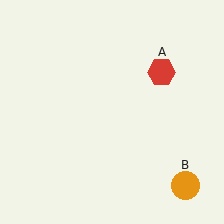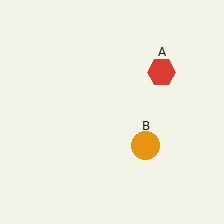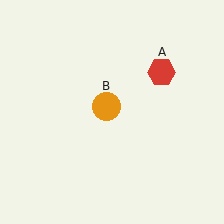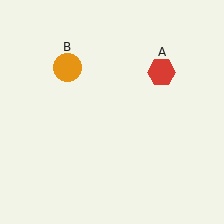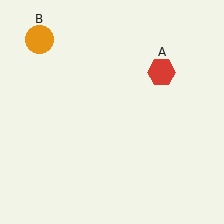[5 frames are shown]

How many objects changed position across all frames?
1 object changed position: orange circle (object B).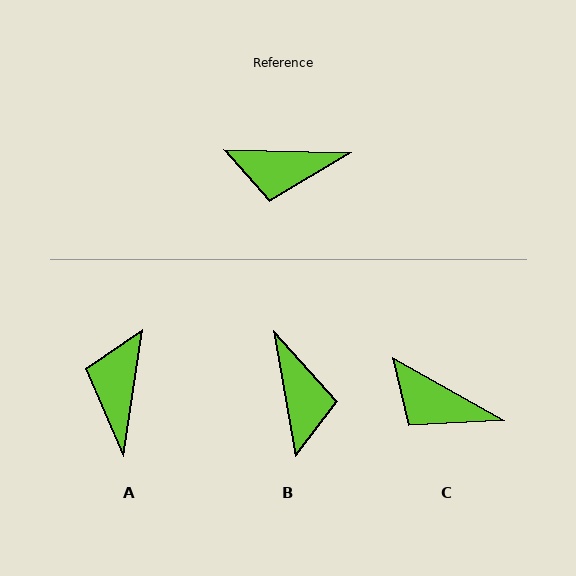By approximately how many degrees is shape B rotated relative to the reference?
Approximately 101 degrees counter-clockwise.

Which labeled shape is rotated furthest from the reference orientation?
B, about 101 degrees away.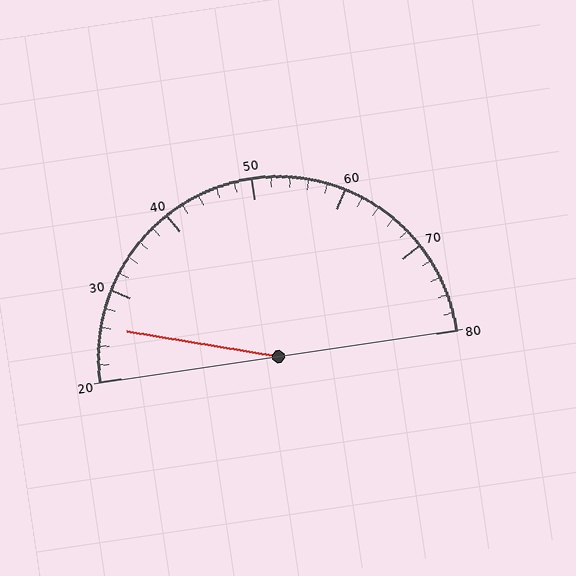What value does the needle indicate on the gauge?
The needle indicates approximately 26.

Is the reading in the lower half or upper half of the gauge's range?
The reading is in the lower half of the range (20 to 80).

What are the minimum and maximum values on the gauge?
The gauge ranges from 20 to 80.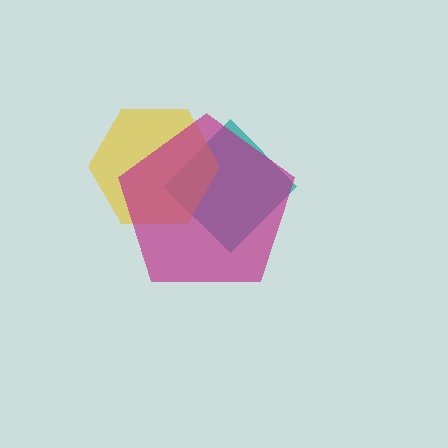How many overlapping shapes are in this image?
There are 3 overlapping shapes in the image.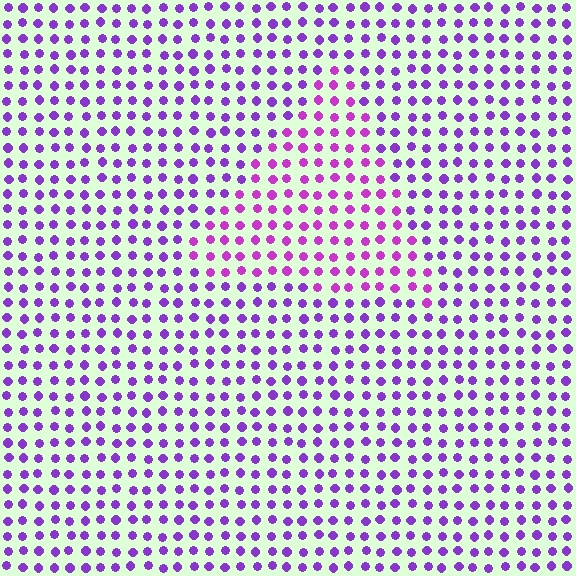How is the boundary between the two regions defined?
The boundary is defined purely by a slight shift in hue (about 26 degrees). Spacing, size, and orientation are identical on both sides.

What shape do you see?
I see a triangle.